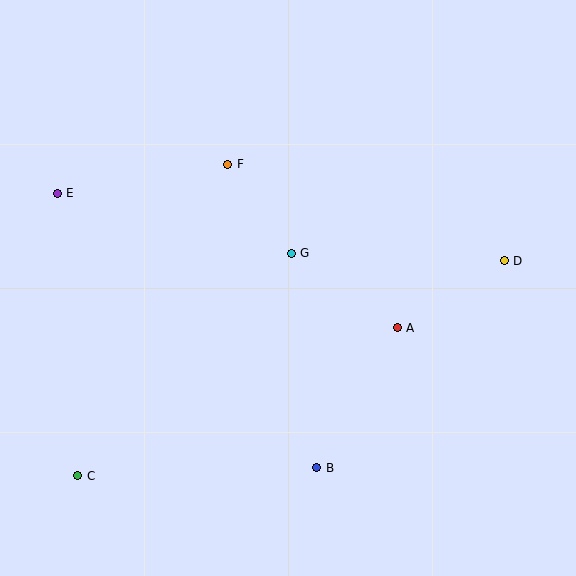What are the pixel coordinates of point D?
Point D is at (504, 261).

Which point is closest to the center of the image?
Point G at (291, 253) is closest to the center.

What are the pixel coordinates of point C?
Point C is at (78, 476).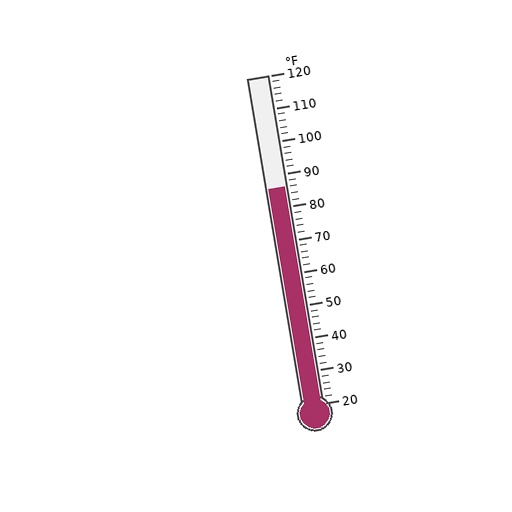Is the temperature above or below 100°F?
The temperature is below 100°F.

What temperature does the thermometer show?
The thermometer shows approximately 86°F.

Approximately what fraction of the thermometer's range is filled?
The thermometer is filled to approximately 65% of its range.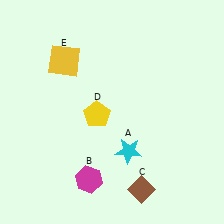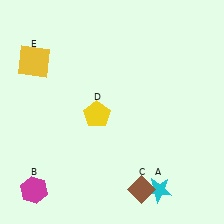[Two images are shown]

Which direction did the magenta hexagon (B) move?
The magenta hexagon (B) moved left.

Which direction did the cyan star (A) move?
The cyan star (A) moved down.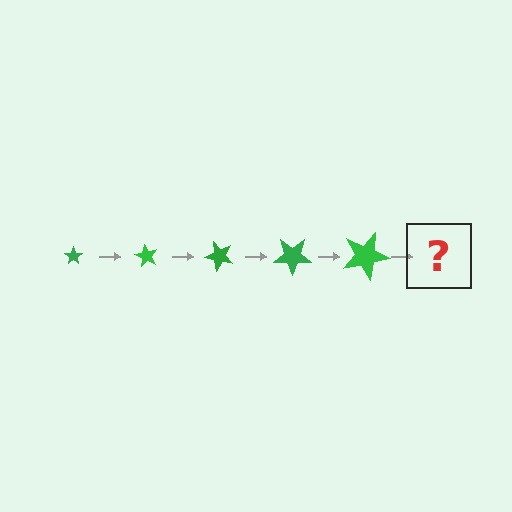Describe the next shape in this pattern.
It should be a star, larger than the previous one and rotated 300 degrees from the start.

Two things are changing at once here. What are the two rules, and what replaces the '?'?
The two rules are that the star grows larger each step and it rotates 60 degrees each step. The '?' should be a star, larger than the previous one and rotated 300 degrees from the start.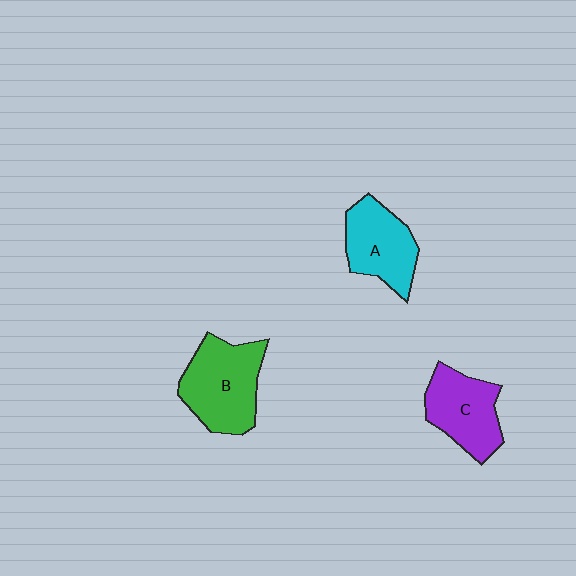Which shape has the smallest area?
Shape A (cyan).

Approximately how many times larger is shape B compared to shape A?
Approximately 1.3 times.